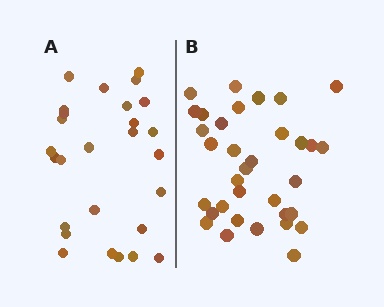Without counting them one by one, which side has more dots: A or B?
Region B (the right region) has more dots.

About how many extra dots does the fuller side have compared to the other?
Region B has roughly 8 or so more dots than region A.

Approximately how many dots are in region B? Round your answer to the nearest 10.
About 30 dots. (The exact count is 34, which rounds to 30.)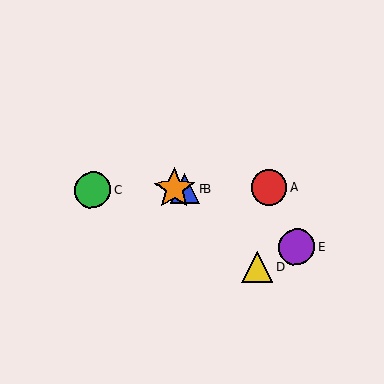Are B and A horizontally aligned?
Yes, both are at y≈189.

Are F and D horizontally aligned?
No, F is at y≈189 and D is at y≈267.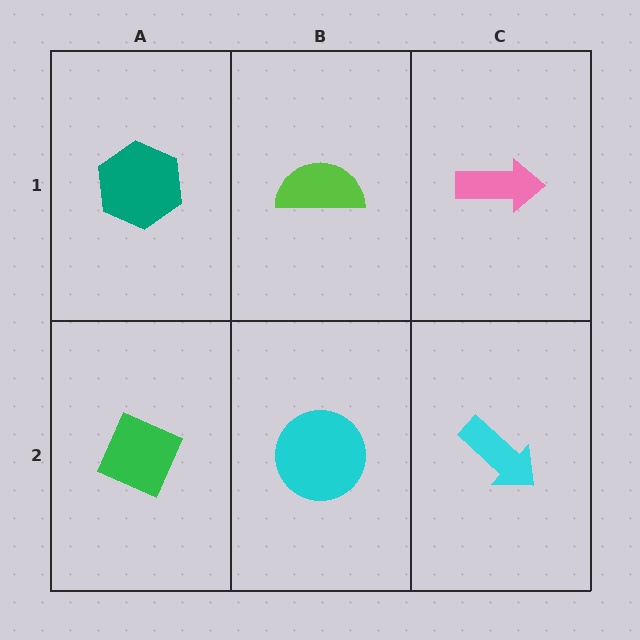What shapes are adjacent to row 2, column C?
A pink arrow (row 1, column C), a cyan circle (row 2, column B).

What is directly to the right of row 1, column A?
A lime semicircle.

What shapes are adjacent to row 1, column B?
A cyan circle (row 2, column B), a teal hexagon (row 1, column A), a pink arrow (row 1, column C).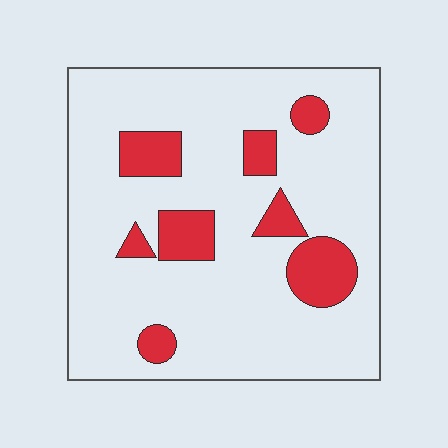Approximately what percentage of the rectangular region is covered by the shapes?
Approximately 15%.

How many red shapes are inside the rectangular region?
8.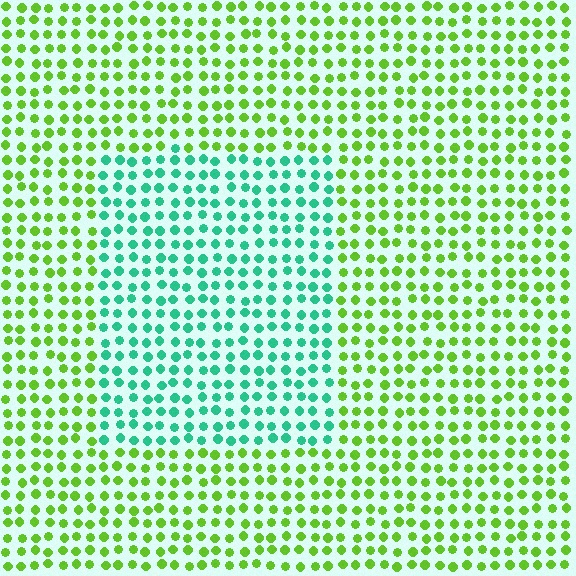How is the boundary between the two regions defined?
The boundary is defined purely by a slight shift in hue (about 60 degrees). Spacing, size, and orientation are identical on both sides.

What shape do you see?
I see a rectangle.